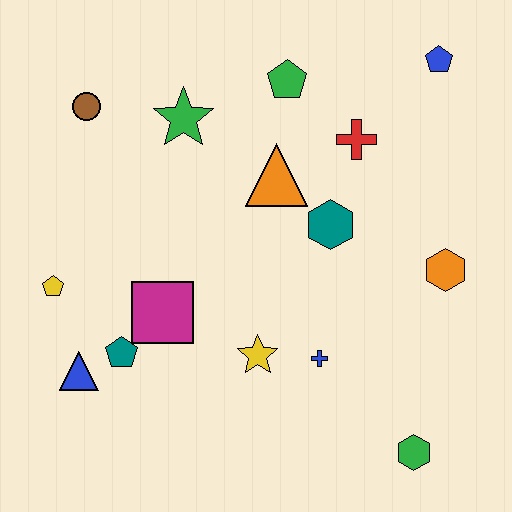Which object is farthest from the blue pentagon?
The blue triangle is farthest from the blue pentagon.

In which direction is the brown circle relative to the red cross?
The brown circle is to the left of the red cross.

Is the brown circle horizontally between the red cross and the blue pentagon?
No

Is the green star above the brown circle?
No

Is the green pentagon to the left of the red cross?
Yes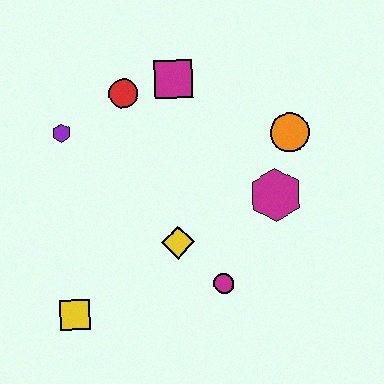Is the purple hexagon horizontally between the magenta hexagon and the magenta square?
No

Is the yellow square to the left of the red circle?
Yes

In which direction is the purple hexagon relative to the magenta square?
The purple hexagon is to the left of the magenta square.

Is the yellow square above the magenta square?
No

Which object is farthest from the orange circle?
The yellow square is farthest from the orange circle.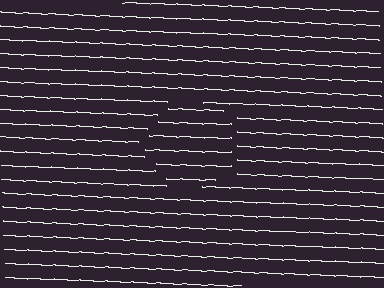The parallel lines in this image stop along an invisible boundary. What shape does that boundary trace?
An illusory pentagon. The interior of the shape contains the same grating, shifted by half a period — the contour is defined by the phase discontinuity where line-ends from the inner and outer gratings abut.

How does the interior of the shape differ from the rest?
The interior of the shape contains the same grating, shifted by half a period — the contour is defined by the phase discontinuity where line-ends from the inner and outer gratings abut.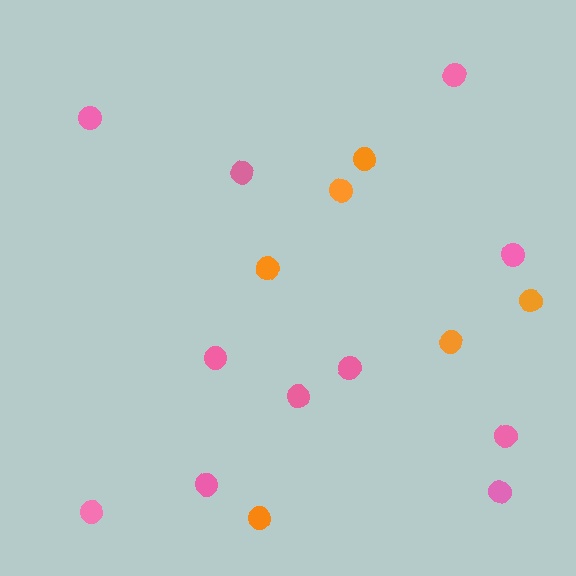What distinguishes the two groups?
There are 2 groups: one group of orange circles (6) and one group of pink circles (11).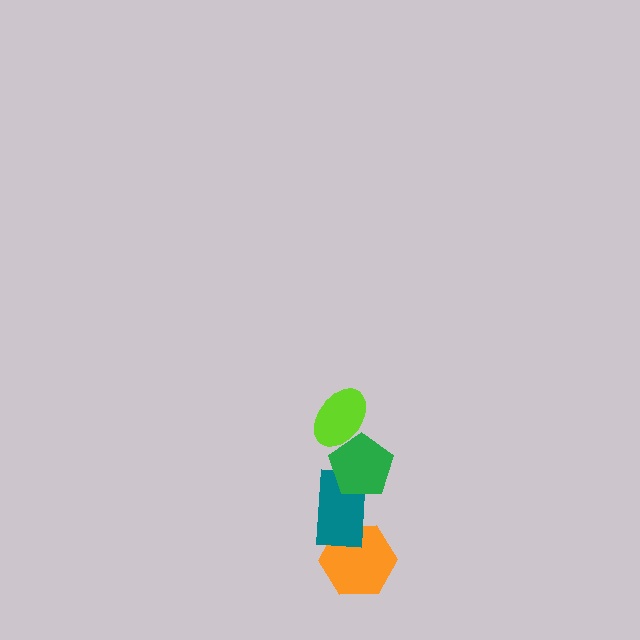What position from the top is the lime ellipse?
The lime ellipse is 1st from the top.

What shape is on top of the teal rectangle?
The green pentagon is on top of the teal rectangle.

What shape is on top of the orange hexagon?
The teal rectangle is on top of the orange hexagon.